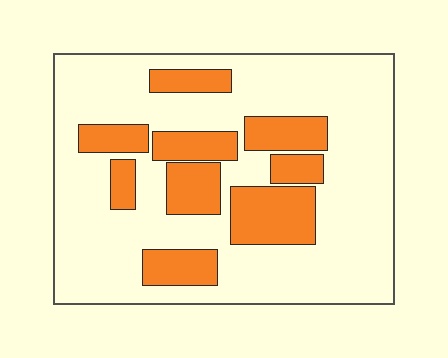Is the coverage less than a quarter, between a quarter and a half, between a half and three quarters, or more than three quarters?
Between a quarter and a half.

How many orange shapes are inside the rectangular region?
9.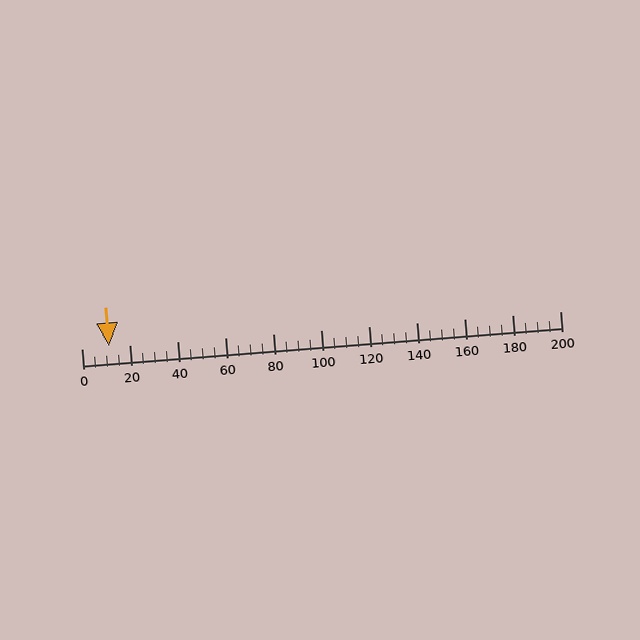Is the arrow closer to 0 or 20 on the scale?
The arrow is closer to 20.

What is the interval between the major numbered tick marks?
The major tick marks are spaced 20 units apart.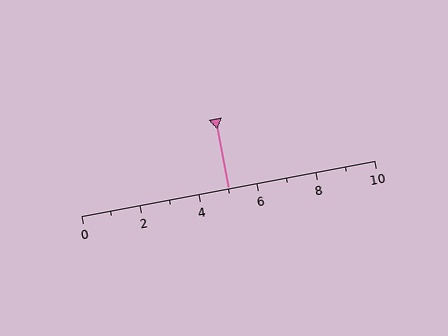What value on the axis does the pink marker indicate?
The marker indicates approximately 5.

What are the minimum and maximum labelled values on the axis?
The axis runs from 0 to 10.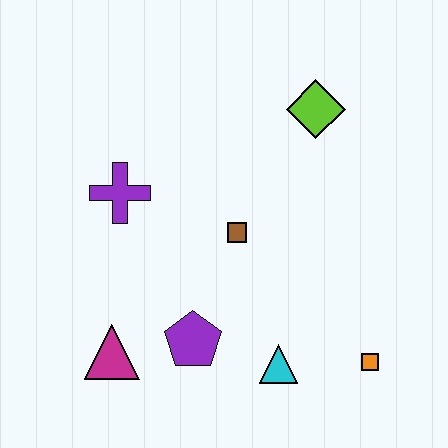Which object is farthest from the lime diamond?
The magenta triangle is farthest from the lime diamond.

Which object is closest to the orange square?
The cyan triangle is closest to the orange square.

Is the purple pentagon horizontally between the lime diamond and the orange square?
No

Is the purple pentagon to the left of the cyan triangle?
Yes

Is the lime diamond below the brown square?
No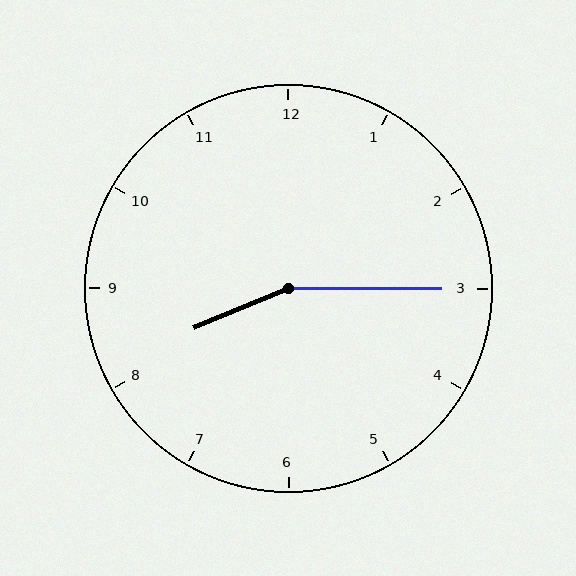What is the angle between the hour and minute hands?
Approximately 158 degrees.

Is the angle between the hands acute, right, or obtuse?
It is obtuse.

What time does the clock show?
8:15.